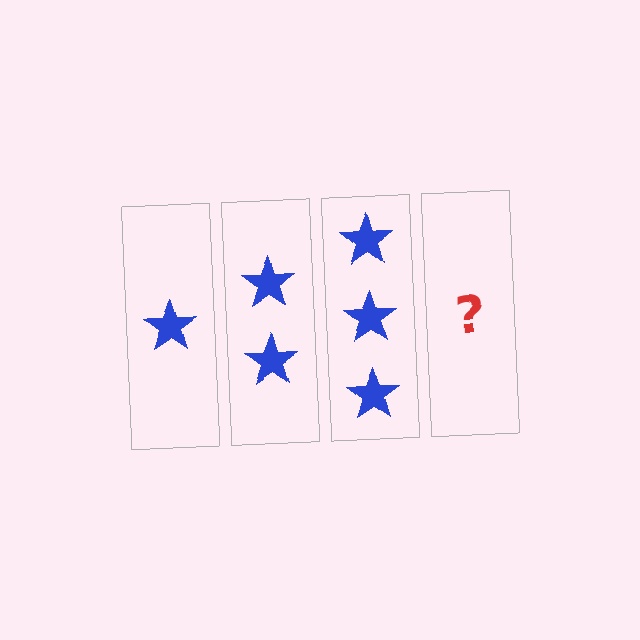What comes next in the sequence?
The next element should be 4 stars.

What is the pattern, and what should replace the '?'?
The pattern is that each step adds one more star. The '?' should be 4 stars.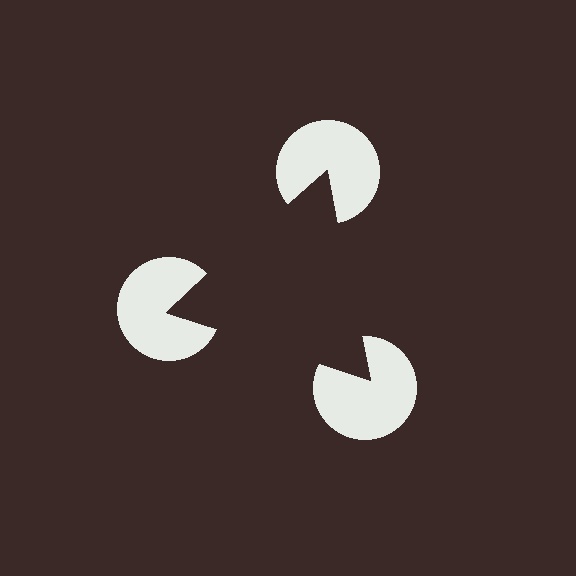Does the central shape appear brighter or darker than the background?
It typically appears slightly darker than the background, even though no actual brightness change is drawn.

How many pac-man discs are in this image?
There are 3 — one at each vertex of the illusory triangle.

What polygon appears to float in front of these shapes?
An illusory triangle — its edges are inferred from the aligned wedge cuts in the pac-man discs, not physically drawn.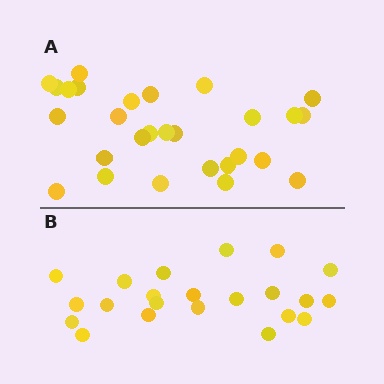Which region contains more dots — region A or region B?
Region A (the top region) has more dots.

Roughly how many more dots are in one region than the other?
Region A has about 6 more dots than region B.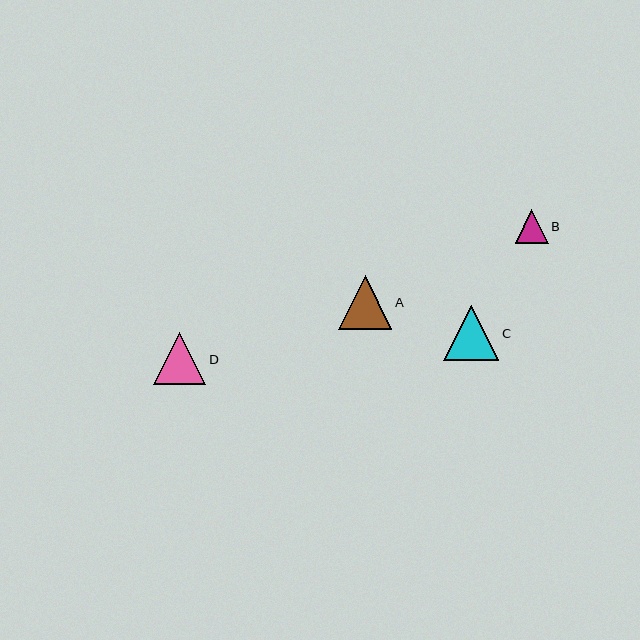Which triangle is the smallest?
Triangle B is the smallest with a size of approximately 33 pixels.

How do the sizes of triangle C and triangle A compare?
Triangle C and triangle A are approximately the same size.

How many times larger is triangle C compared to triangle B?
Triangle C is approximately 1.7 times the size of triangle B.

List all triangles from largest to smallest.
From largest to smallest: C, A, D, B.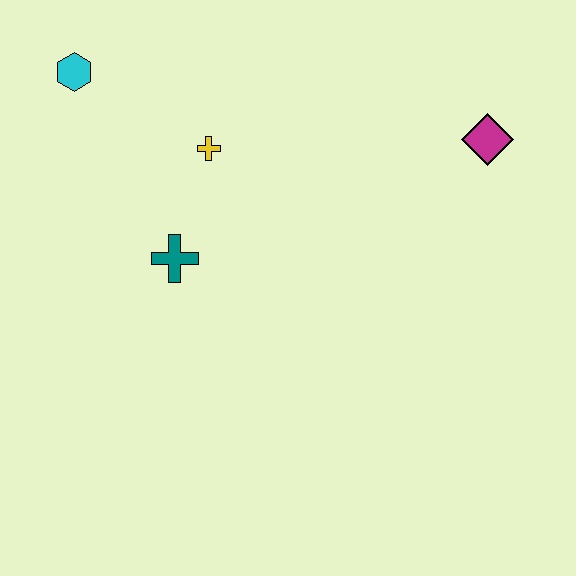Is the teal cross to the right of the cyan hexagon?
Yes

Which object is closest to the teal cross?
The yellow cross is closest to the teal cross.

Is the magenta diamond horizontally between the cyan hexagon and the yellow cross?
No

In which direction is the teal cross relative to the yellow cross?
The teal cross is below the yellow cross.